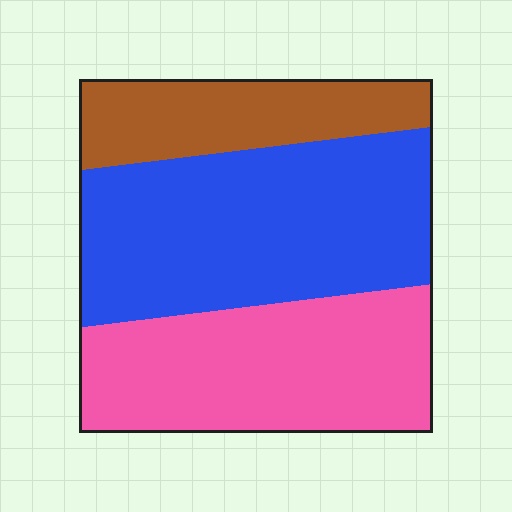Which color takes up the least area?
Brown, at roughly 20%.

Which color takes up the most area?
Blue, at roughly 45%.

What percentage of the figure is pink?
Pink covers 36% of the figure.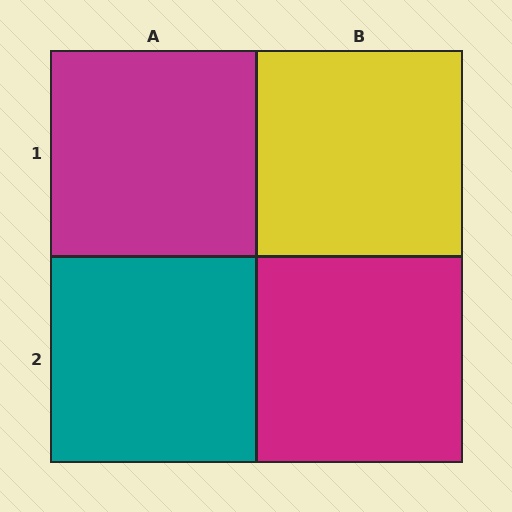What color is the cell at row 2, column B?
Magenta.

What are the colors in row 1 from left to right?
Magenta, yellow.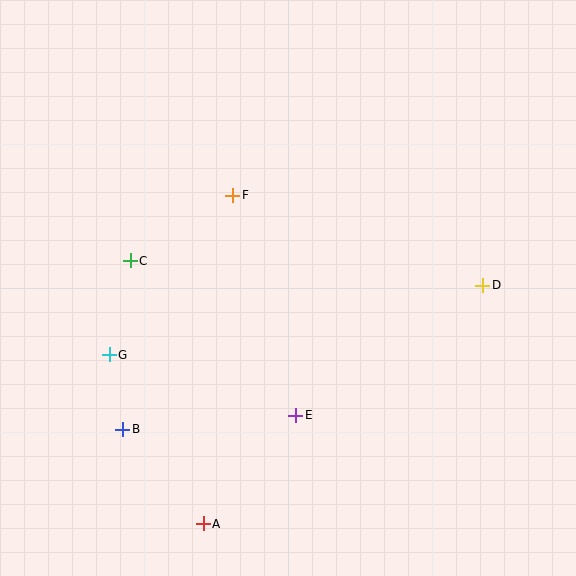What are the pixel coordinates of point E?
Point E is at (296, 415).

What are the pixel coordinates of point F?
Point F is at (233, 195).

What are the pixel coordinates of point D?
Point D is at (483, 285).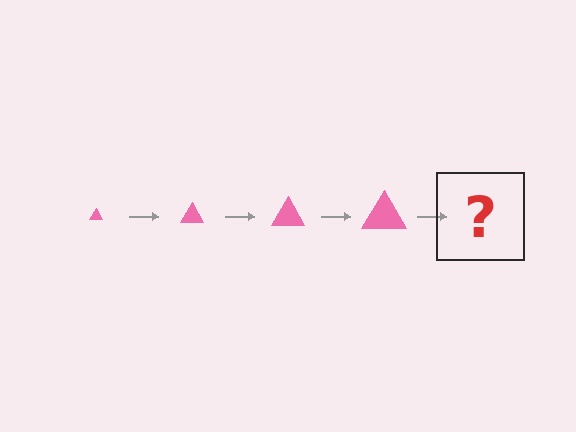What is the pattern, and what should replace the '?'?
The pattern is that the triangle gets progressively larger each step. The '?' should be a pink triangle, larger than the previous one.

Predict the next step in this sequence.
The next step is a pink triangle, larger than the previous one.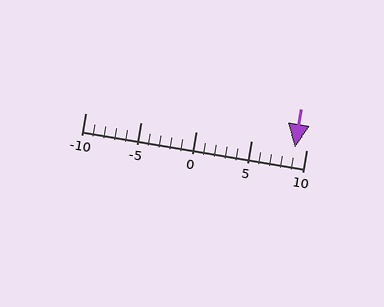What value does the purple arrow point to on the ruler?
The purple arrow points to approximately 9.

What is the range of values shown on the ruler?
The ruler shows values from -10 to 10.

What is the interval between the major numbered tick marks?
The major tick marks are spaced 5 units apart.